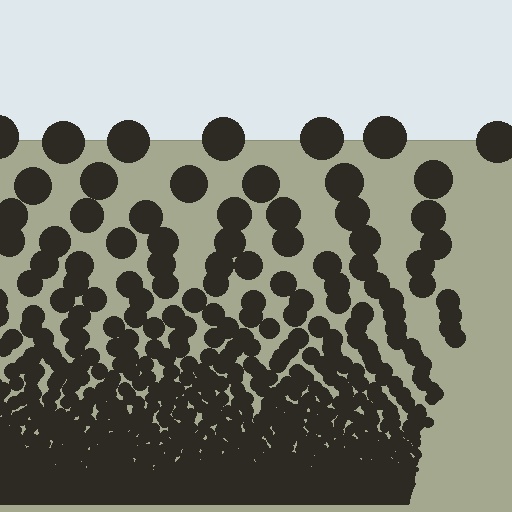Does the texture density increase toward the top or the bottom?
Density increases toward the bottom.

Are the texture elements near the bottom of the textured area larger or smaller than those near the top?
Smaller. The gradient is inverted — elements near the bottom are smaller and denser.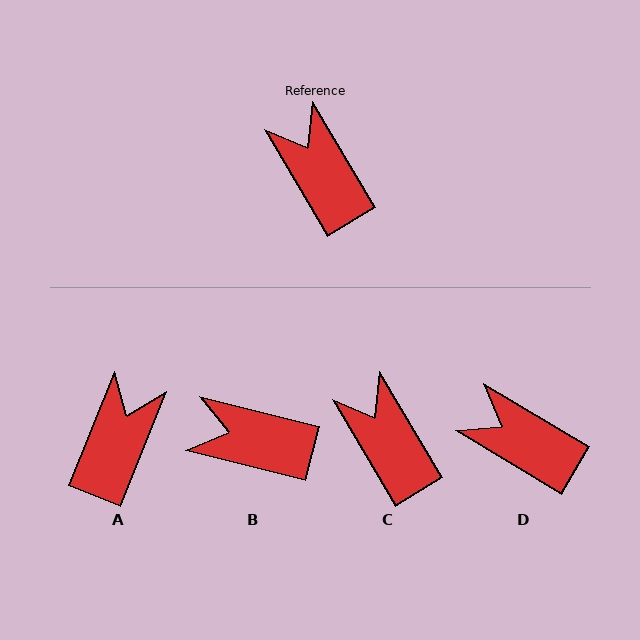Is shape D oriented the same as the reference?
No, it is off by about 28 degrees.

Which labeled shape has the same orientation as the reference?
C.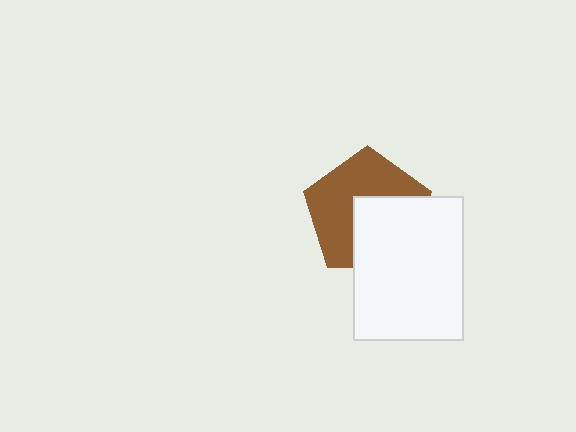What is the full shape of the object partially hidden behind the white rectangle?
The partially hidden object is a brown pentagon.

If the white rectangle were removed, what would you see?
You would see the complete brown pentagon.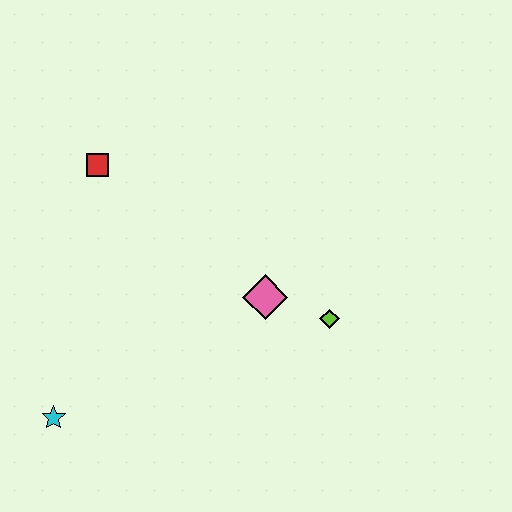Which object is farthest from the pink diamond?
The cyan star is farthest from the pink diamond.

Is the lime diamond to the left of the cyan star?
No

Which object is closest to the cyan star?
The pink diamond is closest to the cyan star.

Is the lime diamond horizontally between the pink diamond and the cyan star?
No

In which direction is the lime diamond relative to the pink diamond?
The lime diamond is to the right of the pink diamond.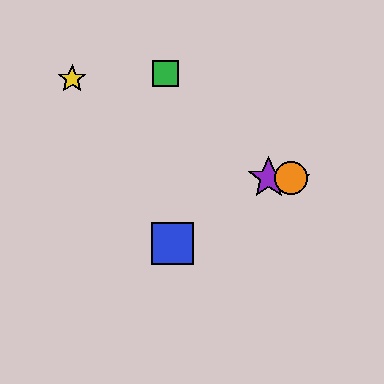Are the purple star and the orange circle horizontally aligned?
Yes, both are at y≈178.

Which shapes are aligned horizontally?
The red star, the purple star, the orange circle are aligned horizontally.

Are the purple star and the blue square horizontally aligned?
No, the purple star is at y≈178 and the blue square is at y≈243.